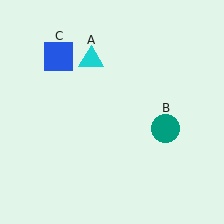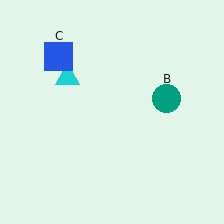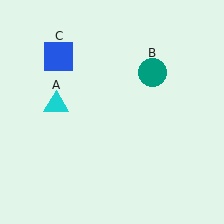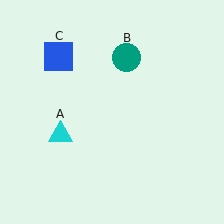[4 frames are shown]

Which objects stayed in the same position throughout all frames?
Blue square (object C) remained stationary.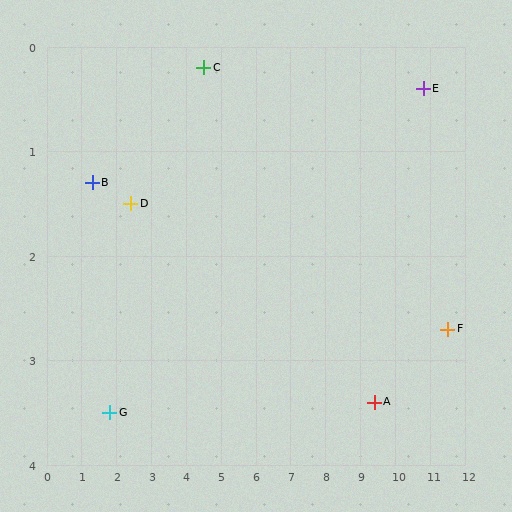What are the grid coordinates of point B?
Point B is at approximately (1.3, 1.3).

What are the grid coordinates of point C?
Point C is at approximately (4.5, 0.2).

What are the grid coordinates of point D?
Point D is at approximately (2.4, 1.5).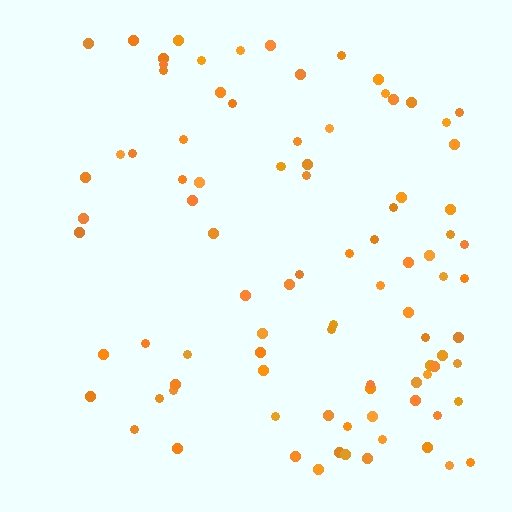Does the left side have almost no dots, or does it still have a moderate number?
Still a moderate number, just noticeably fewer than the right.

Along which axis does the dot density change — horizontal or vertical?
Horizontal.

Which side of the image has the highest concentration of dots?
The right.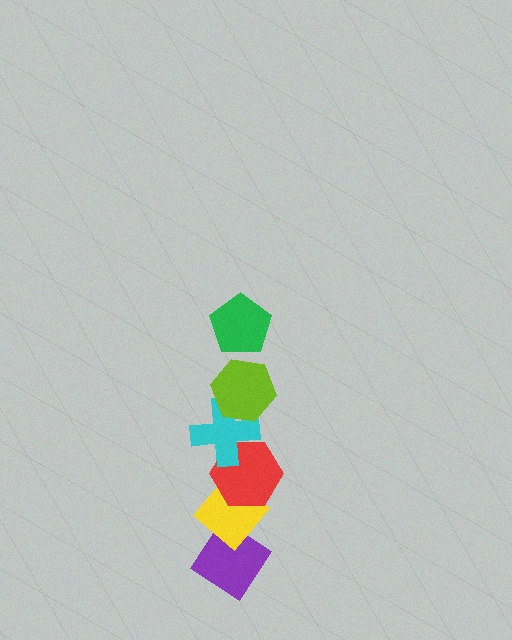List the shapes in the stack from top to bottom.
From top to bottom: the green pentagon, the lime hexagon, the cyan cross, the red hexagon, the yellow diamond, the purple diamond.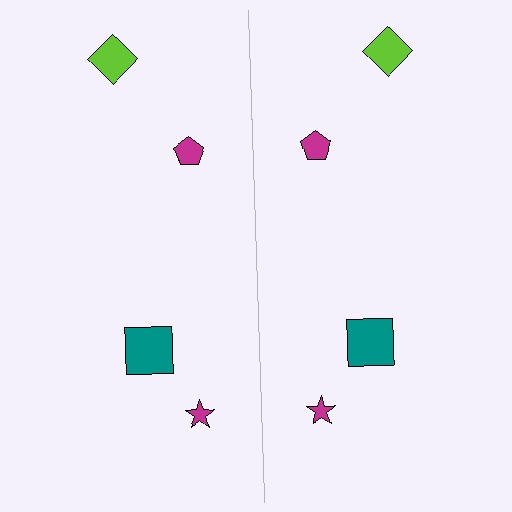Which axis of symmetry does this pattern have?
The pattern has a vertical axis of symmetry running through the center of the image.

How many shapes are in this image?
There are 8 shapes in this image.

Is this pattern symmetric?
Yes, this pattern has bilateral (reflection) symmetry.